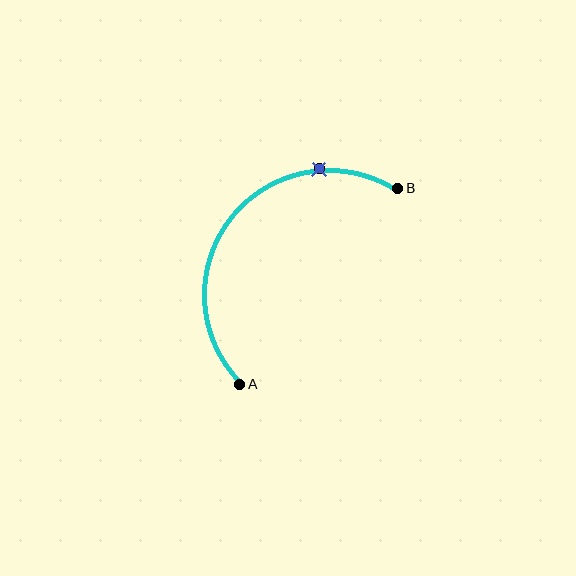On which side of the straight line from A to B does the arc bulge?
The arc bulges above and to the left of the straight line connecting A and B.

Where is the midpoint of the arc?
The arc midpoint is the point on the curve farthest from the straight line joining A and B. It sits above and to the left of that line.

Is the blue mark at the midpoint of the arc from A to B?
No. The blue mark lies on the arc but is closer to endpoint B. The arc midpoint would be at the point on the curve equidistant along the arc from both A and B.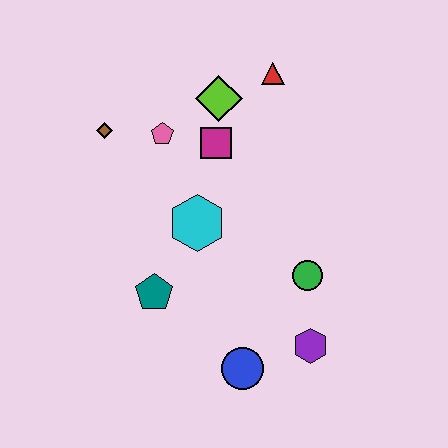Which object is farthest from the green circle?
The brown diamond is farthest from the green circle.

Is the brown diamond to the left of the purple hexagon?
Yes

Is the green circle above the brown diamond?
No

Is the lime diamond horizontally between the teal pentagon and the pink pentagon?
No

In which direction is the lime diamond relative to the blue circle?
The lime diamond is above the blue circle.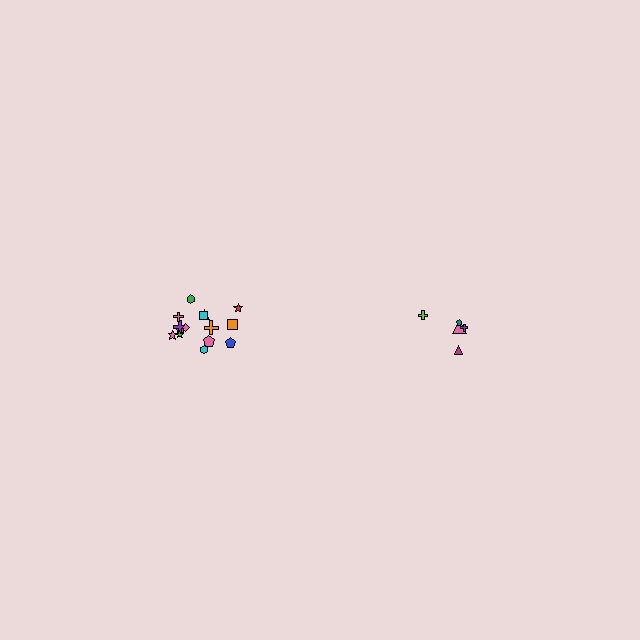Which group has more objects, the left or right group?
The left group.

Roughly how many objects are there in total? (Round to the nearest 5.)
Roughly 20 objects in total.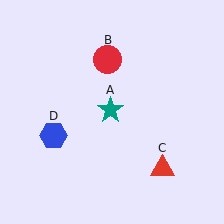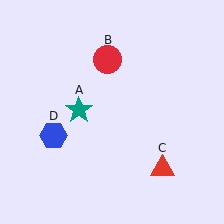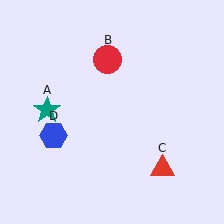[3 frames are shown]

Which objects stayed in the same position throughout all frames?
Red circle (object B) and red triangle (object C) and blue hexagon (object D) remained stationary.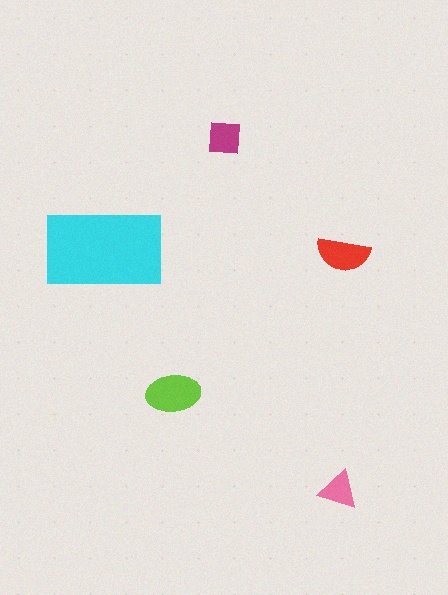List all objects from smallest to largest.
The pink triangle, the magenta square, the red semicircle, the lime ellipse, the cyan rectangle.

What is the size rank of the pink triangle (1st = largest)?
5th.